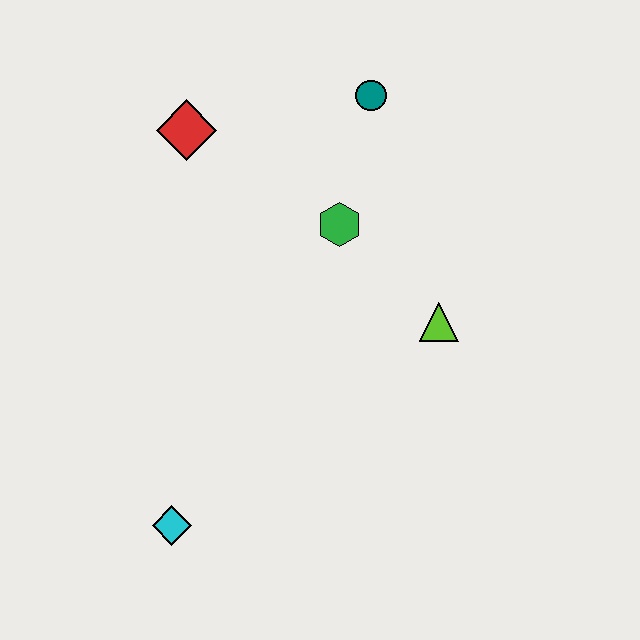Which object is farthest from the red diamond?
The cyan diamond is farthest from the red diamond.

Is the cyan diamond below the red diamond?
Yes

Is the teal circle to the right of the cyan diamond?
Yes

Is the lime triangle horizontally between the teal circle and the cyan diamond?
No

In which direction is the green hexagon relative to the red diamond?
The green hexagon is to the right of the red diamond.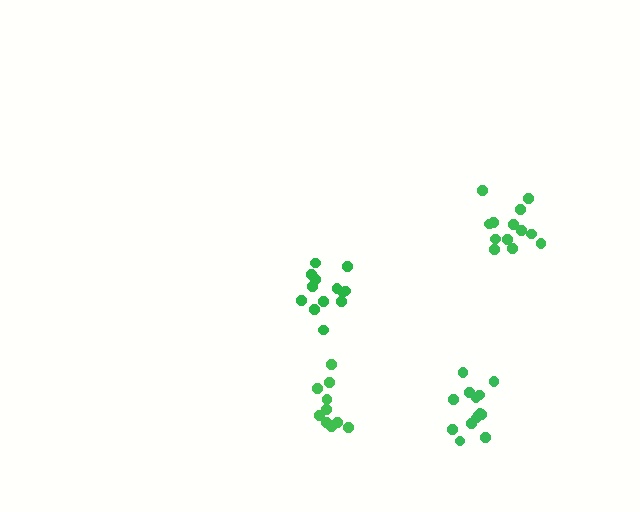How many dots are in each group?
Group 1: 14 dots, Group 2: 13 dots, Group 3: 10 dots, Group 4: 13 dots (50 total).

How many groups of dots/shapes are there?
There are 4 groups.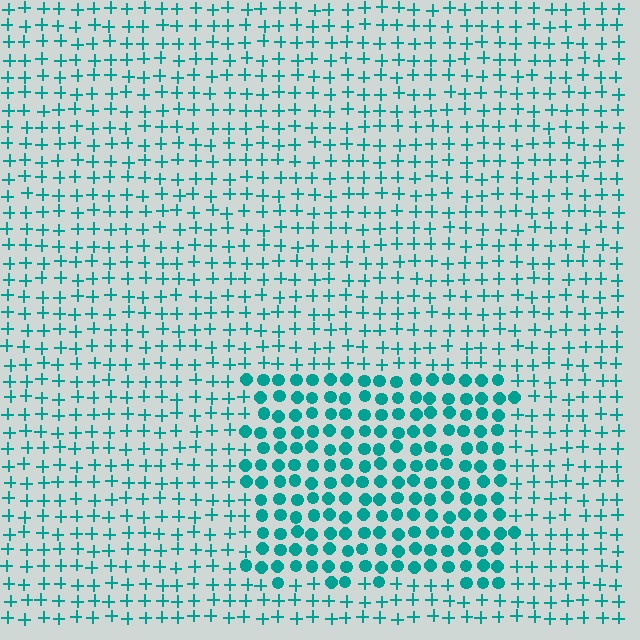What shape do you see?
I see a rectangle.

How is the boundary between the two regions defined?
The boundary is defined by a change in element shape: circles inside vs. plus signs outside. All elements share the same color and spacing.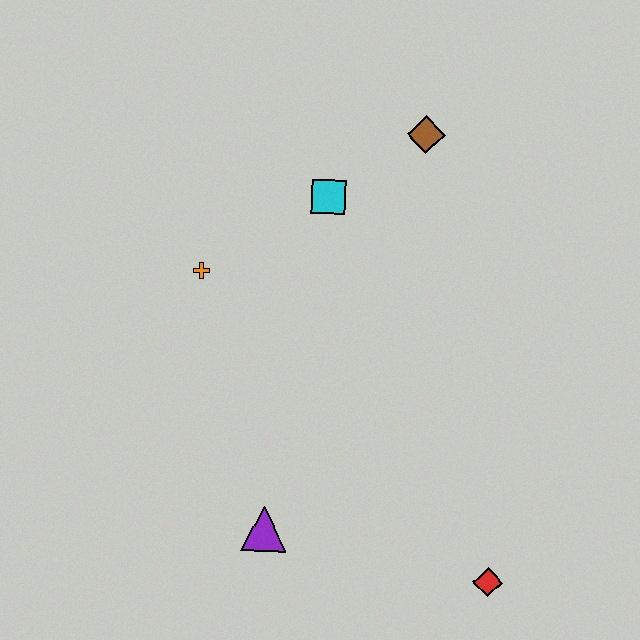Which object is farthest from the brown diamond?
The red diamond is farthest from the brown diamond.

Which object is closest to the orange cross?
The cyan square is closest to the orange cross.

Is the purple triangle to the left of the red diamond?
Yes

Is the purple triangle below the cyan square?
Yes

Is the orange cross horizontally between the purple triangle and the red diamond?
No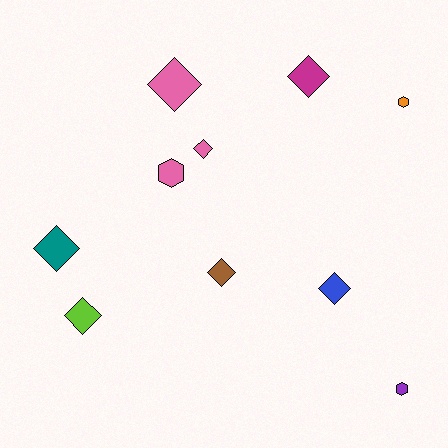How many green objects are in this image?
There are no green objects.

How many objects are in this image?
There are 10 objects.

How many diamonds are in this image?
There are 7 diamonds.